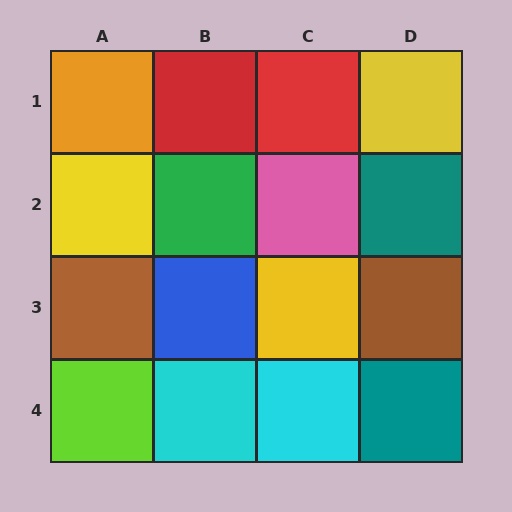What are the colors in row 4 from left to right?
Lime, cyan, cyan, teal.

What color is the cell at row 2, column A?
Yellow.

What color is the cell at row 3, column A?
Brown.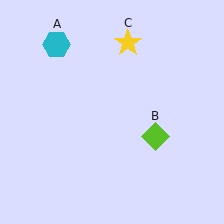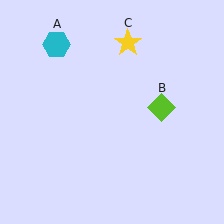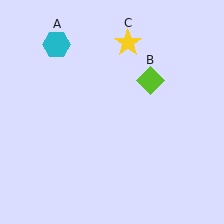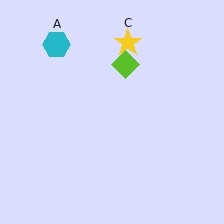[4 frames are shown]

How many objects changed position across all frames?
1 object changed position: lime diamond (object B).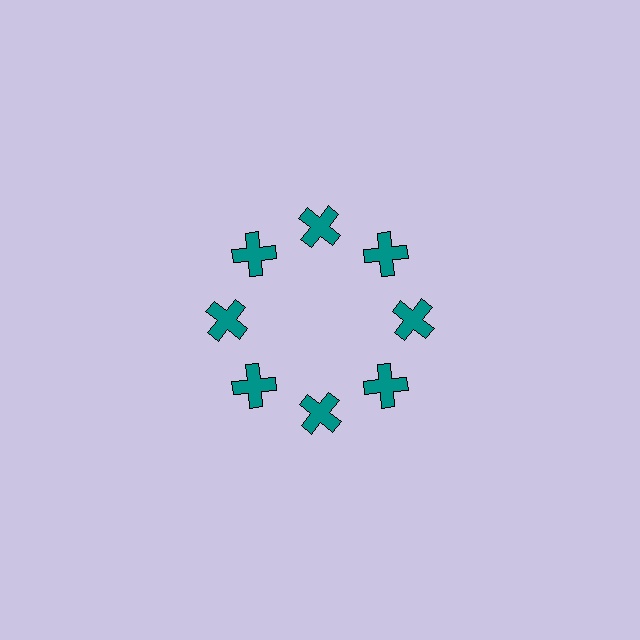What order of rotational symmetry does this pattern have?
This pattern has 8-fold rotational symmetry.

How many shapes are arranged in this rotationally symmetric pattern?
There are 8 shapes, arranged in 8 groups of 1.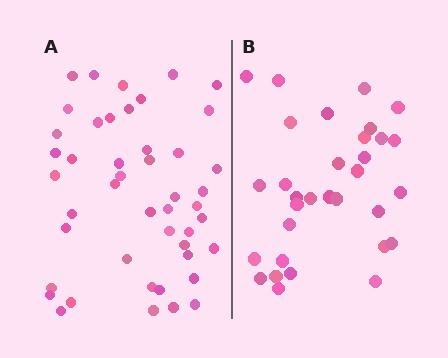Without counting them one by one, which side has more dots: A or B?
Region A (the left region) has more dots.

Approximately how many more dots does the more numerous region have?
Region A has approximately 15 more dots than region B.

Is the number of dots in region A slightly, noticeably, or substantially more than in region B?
Region A has noticeably more, but not dramatically so. The ratio is roughly 1.4 to 1.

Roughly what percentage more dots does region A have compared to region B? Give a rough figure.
About 45% more.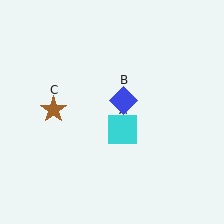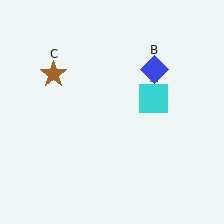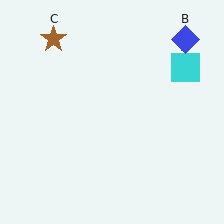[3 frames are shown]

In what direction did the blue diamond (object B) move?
The blue diamond (object B) moved up and to the right.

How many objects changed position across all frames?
3 objects changed position: cyan square (object A), blue diamond (object B), brown star (object C).